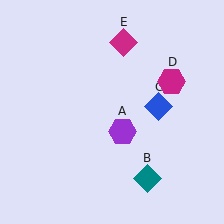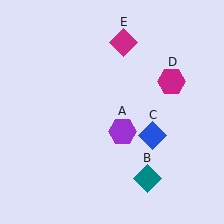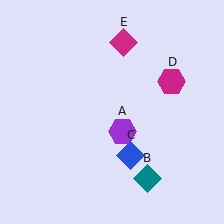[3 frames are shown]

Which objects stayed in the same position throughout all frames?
Purple hexagon (object A) and teal diamond (object B) and magenta hexagon (object D) and magenta diamond (object E) remained stationary.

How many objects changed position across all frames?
1 object changed position: blue diamond (object C).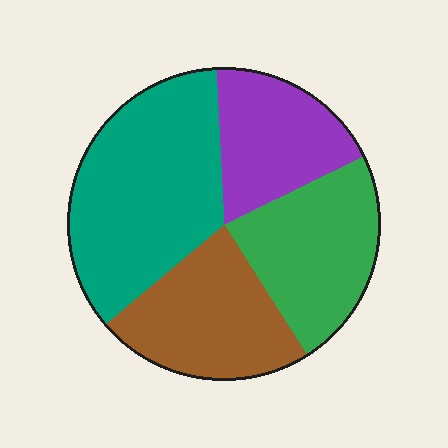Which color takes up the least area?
Purple, at roughly 20%.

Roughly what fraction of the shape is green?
Green covers around 25% of the shape.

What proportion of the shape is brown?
Brown takes up about one quarter (1/4) of the shape.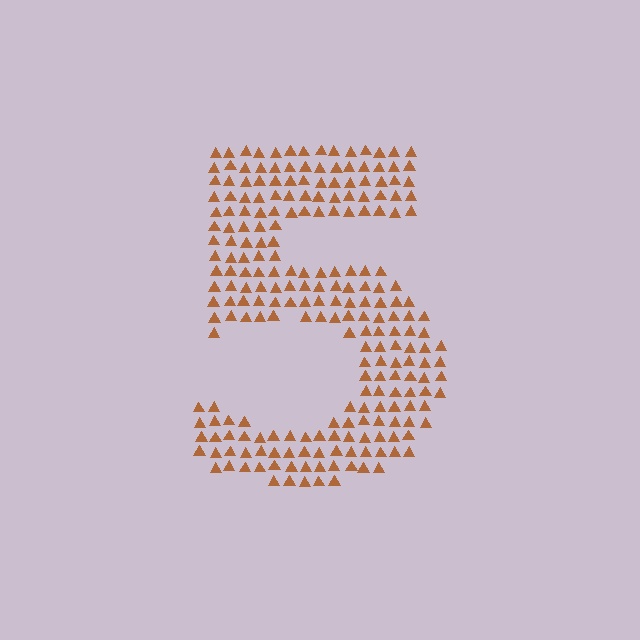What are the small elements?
The small elements are triangles.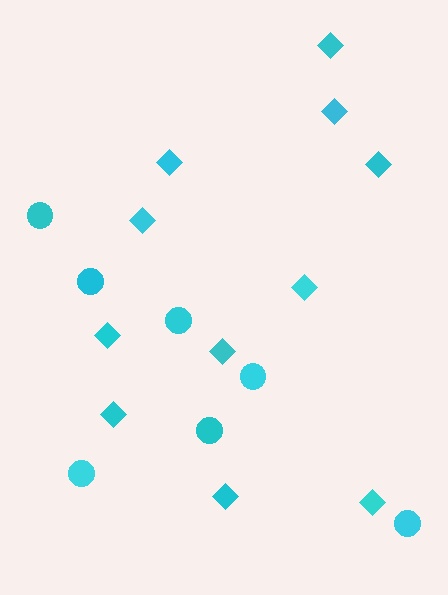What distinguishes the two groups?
There are 2 groups: one group of diamonds (11) and one group of circles (7).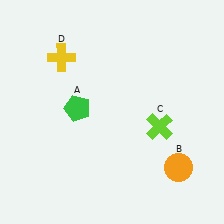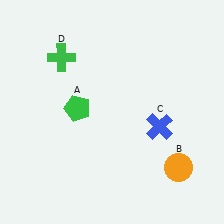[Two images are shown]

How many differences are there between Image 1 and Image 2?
There are 2 differences between the two images.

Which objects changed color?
C changed from lime to blue. D changed from yellow to green.